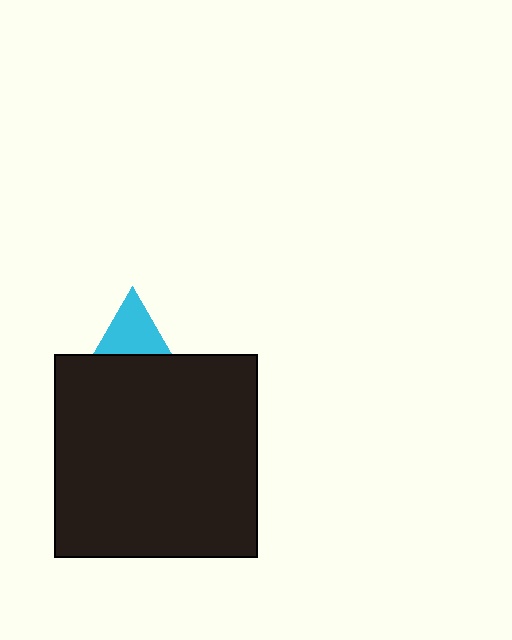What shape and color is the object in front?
The object in front is a black square.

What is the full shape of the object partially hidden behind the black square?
The partially hidden object is a cyan triangle.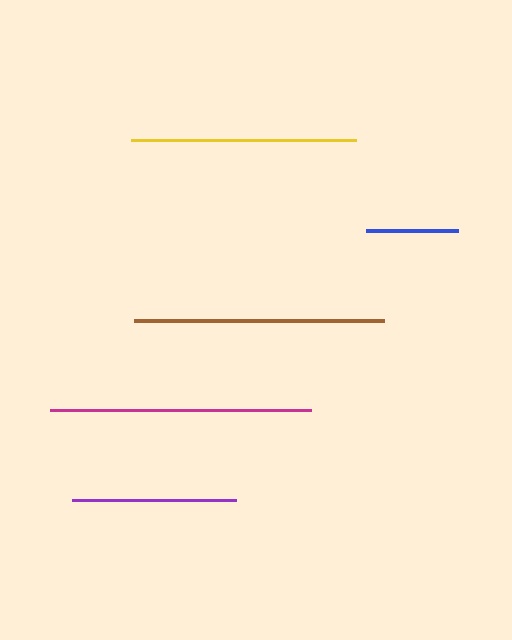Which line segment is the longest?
The magenta line is the longest at approximately 262 pixels.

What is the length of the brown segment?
The brown segment is approximately 250 pixels long.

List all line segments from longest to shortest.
From longest to shortest: magenta, brown, yellow, purple, blue.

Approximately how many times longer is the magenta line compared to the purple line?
The magenta line is approximately 1.6 times the length of the purple line.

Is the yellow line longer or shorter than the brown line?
The brown line is longer than the yellow line.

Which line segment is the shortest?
The blue line is the shortest at approximately 92 pixels.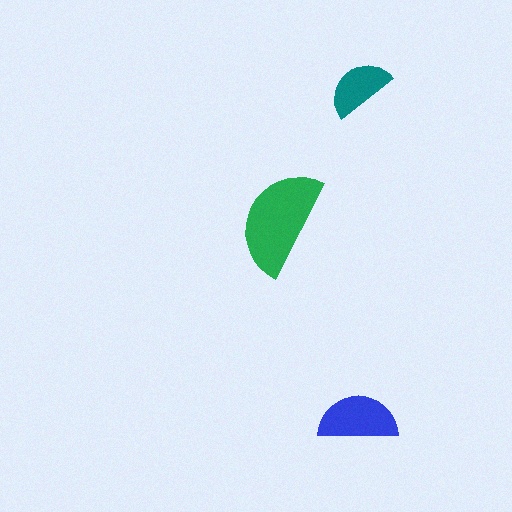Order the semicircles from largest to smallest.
the green one, the blue one, the teal one.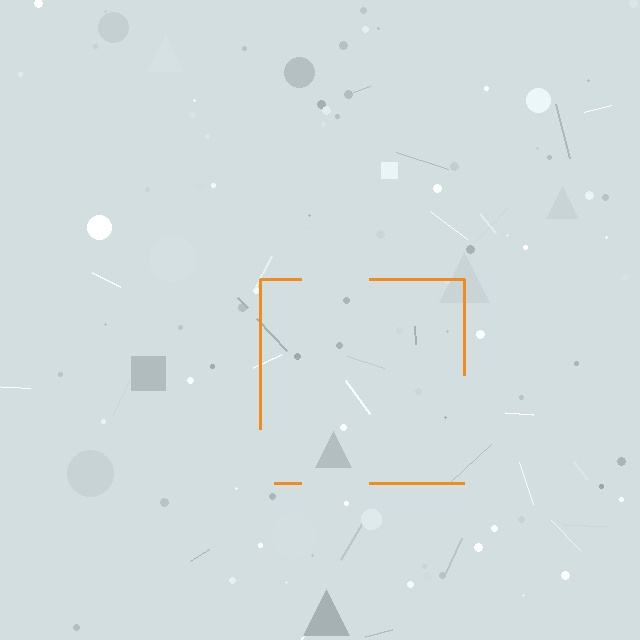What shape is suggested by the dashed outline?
The dashed outline suggests a square.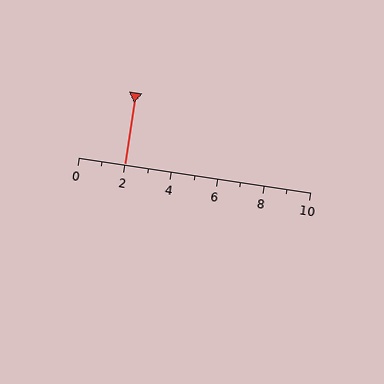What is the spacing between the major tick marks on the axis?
The major ticks are spaced 2 apart.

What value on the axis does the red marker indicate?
The marker indicates approximately 2.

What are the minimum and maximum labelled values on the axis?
The axis runs from 0 to 10.